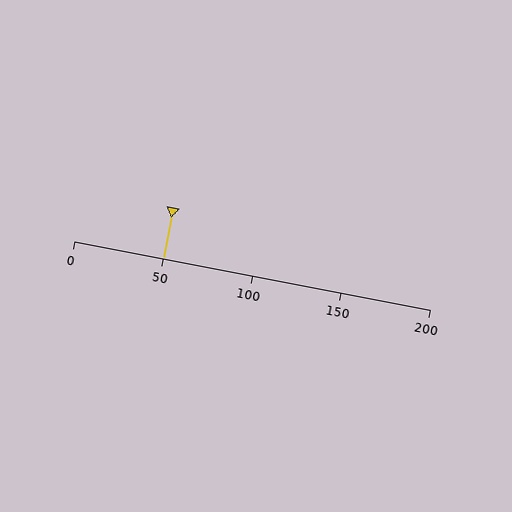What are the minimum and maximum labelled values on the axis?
The axis runs from 0 to 200.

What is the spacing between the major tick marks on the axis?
The major ticks are spaced 50 apart.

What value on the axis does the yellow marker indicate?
The marker indicates approximately 50.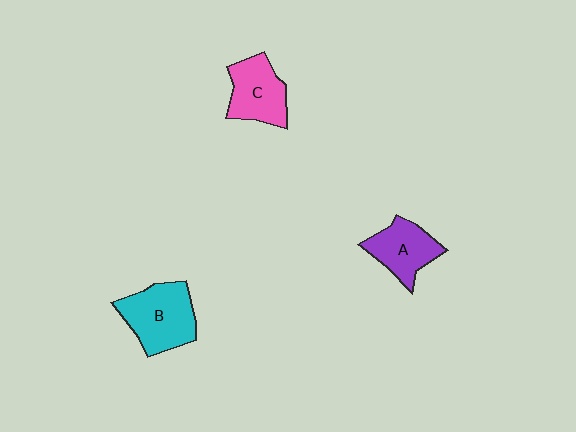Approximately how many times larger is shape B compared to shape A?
Approximately 1.3 times.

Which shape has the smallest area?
Shape A (purple).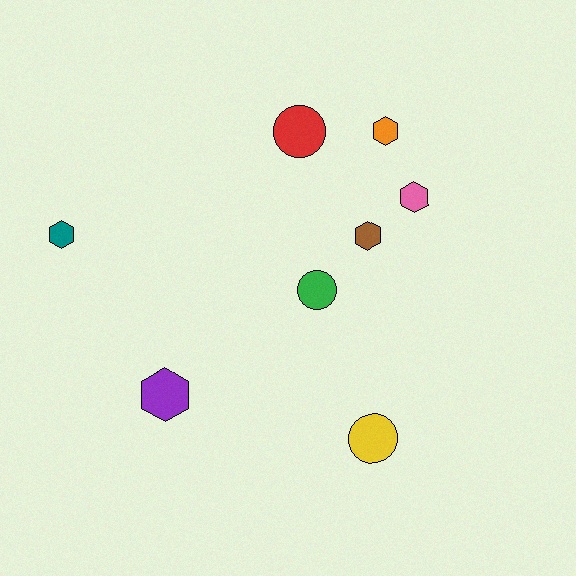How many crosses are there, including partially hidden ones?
There are no crosses.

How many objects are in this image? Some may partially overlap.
There are 8 objects.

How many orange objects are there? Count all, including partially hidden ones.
There is 1 orange object.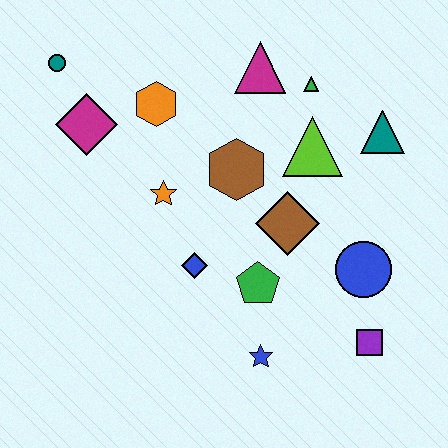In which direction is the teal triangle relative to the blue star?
The teal triangle is above the blue star.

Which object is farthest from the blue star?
The teal circle is farthest from the blue star.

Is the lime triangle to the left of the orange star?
No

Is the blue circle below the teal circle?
Yes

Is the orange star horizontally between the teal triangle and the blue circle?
No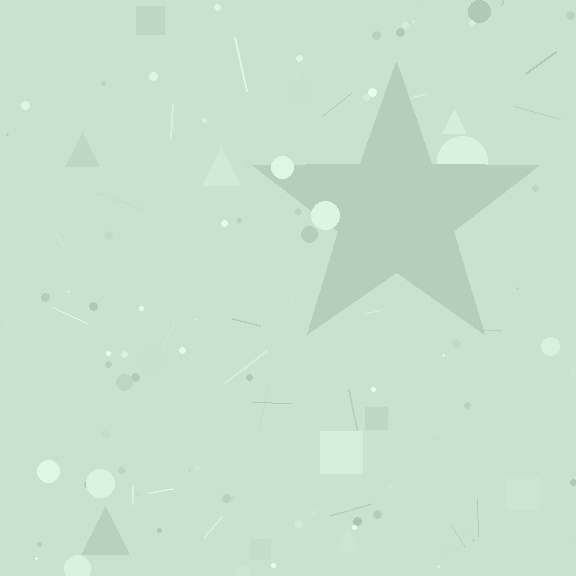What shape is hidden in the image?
A star is hidden in the image.